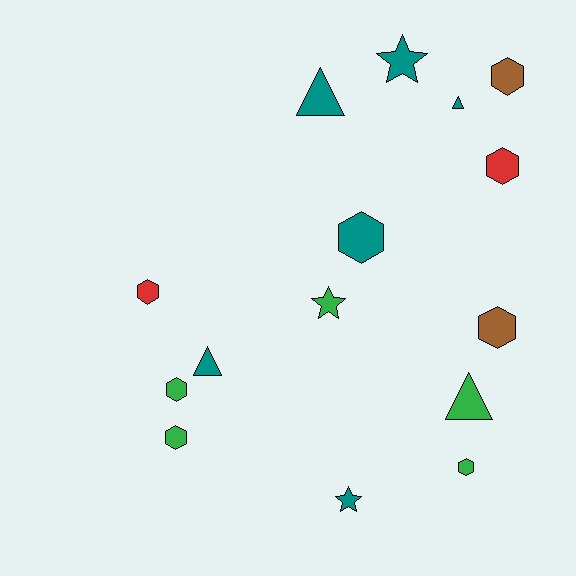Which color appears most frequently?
Teal, with 6 objects.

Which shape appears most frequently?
Hexagon, with 8 objects.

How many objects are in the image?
There are 15 objects.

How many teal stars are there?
There are 2 teal stars.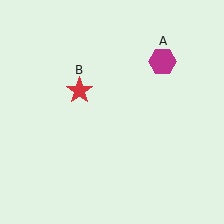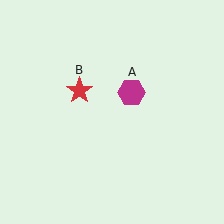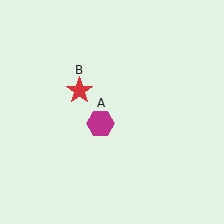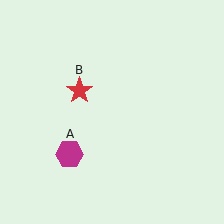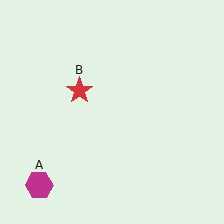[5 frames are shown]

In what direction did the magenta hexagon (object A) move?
The magenta hexagon (object A) moved down and to the left.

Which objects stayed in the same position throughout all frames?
Red star (object B) remained stationary.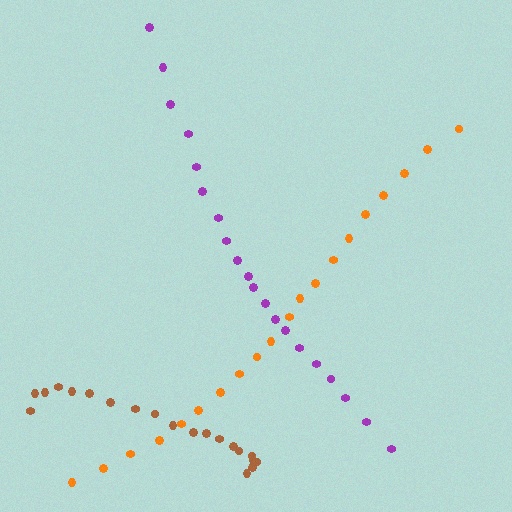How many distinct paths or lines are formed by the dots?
There are 3 distinct paths.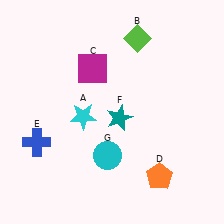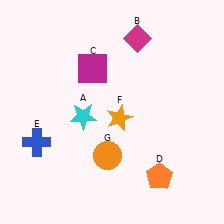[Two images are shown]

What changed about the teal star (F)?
In Image 1, F is teal. In Image 2, it changed to orange.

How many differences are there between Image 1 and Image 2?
There are 3 differences between the two images.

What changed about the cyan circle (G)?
In Image 1, G is cyan. In Image 2, it changed to orange.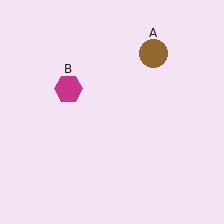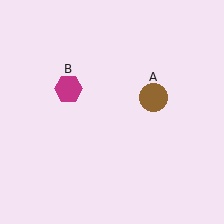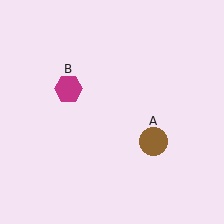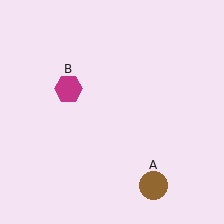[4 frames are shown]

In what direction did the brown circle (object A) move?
The brown circle (object A) moved down.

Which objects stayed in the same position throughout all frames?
Magenta hexagon (object B) remained stationary.